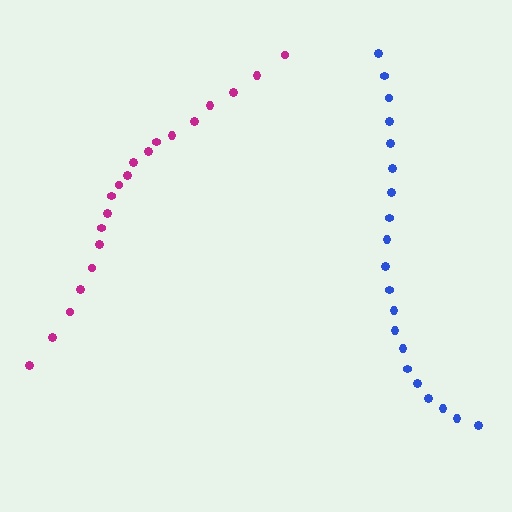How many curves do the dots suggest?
There are 2 distinct paths.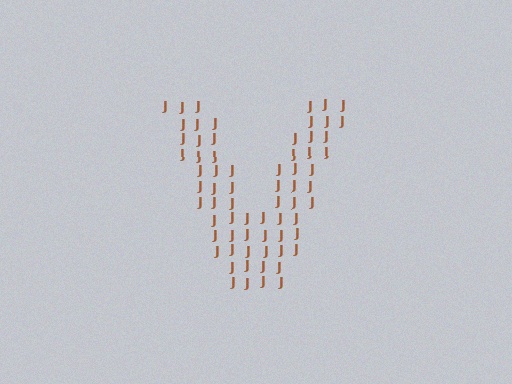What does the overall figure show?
The overall figure shows the letter V.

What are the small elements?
The small elements are letter J's.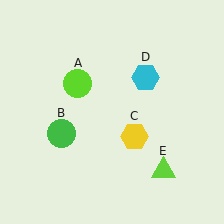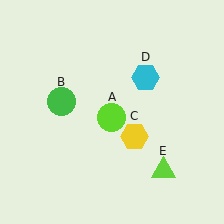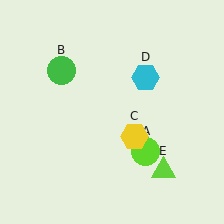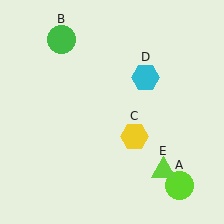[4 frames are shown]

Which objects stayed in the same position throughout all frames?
Yellow hexagon (object C) and cyan hexagon (object D) and lime triangle (object E) remained stationary.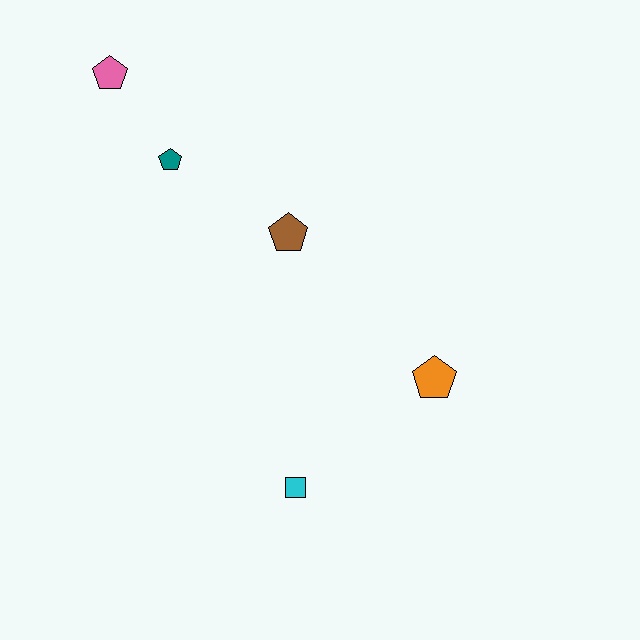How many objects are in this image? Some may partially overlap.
There are 5 objects.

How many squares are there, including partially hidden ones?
There is 1 square.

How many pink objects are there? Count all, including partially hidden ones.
There is 1 pink object.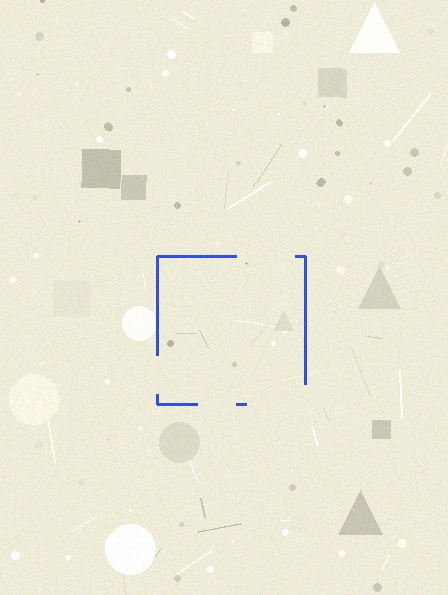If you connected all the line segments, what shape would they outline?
They would outline a square.